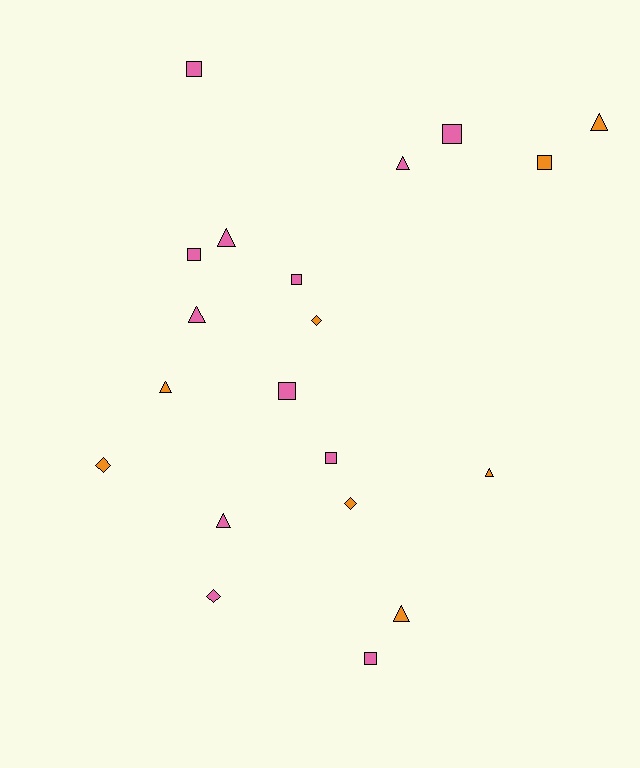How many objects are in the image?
There are 20 objects.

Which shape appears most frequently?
Triangle, with 8 objects.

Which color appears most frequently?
Pink, with 12 objects.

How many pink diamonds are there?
There is 1 pink diamond.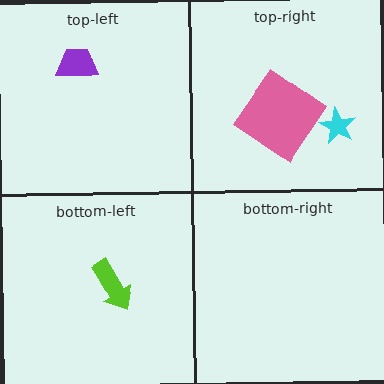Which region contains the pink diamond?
The top-right region.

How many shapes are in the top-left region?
1.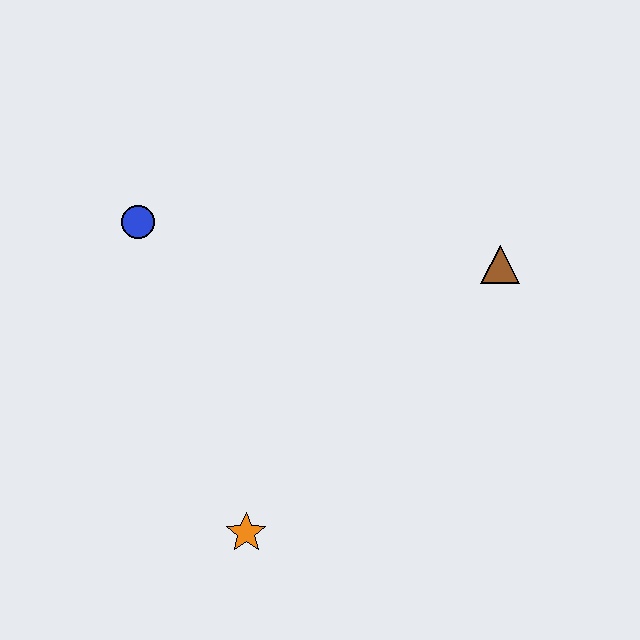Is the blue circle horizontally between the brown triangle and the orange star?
No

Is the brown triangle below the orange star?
No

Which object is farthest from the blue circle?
The brown triangle is farthest from the blue circle.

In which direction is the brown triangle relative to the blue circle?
The brown triangle is to the right of the blue circle.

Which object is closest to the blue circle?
The orange star is closest to the blue circle.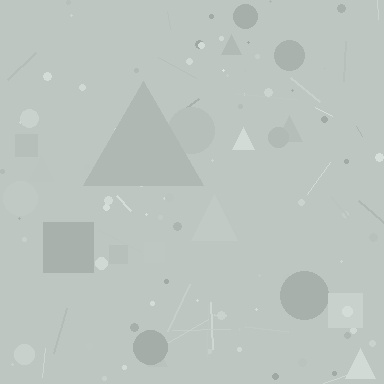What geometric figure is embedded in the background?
A triangle is embedded in the background.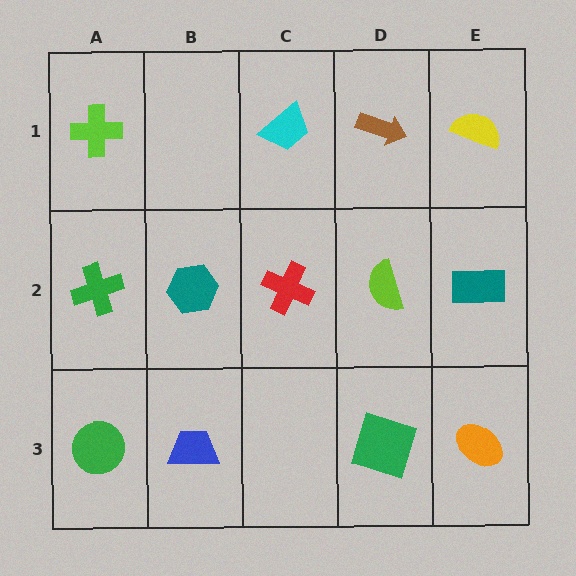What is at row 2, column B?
A teal hexagon.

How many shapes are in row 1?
4 shapes.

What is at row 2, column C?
A red cross.